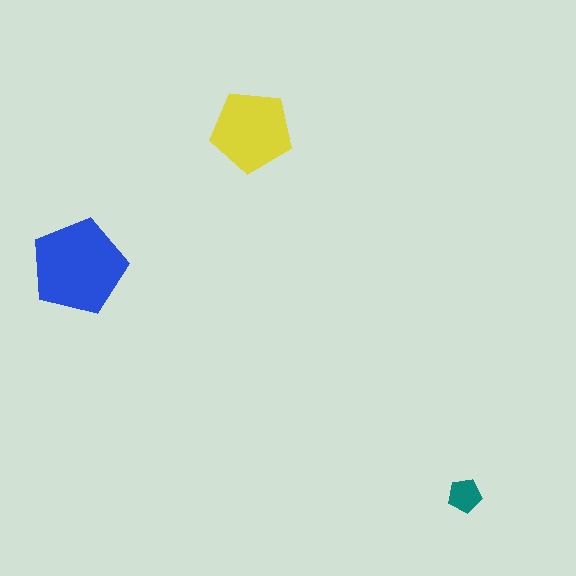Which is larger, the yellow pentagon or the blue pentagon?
The blue one.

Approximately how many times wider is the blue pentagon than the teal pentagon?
About 3 times wider.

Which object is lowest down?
The teal pentagon is bottommost.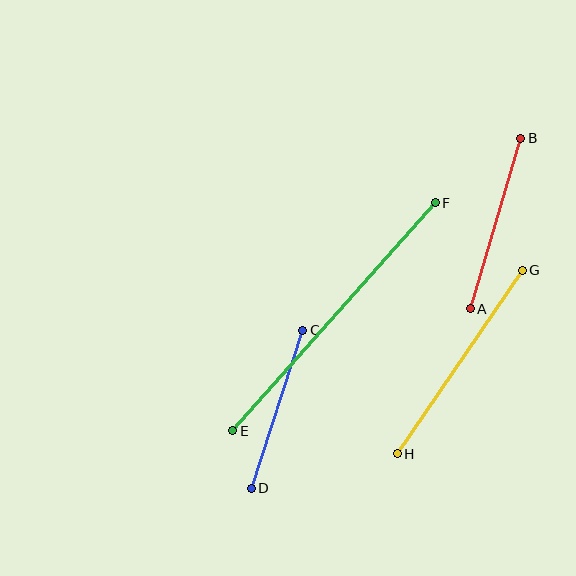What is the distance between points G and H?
The distance is approximately 222 pixels.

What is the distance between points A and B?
The distance is approximately 178 pixels.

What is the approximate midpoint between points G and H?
The midpoint is at approximately (460, 362) pixels.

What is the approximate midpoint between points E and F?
The midpoint is at approximately (334, 317) pixels.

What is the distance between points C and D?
The distance is approximately 166 pixels.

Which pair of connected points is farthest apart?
Points E and F are farthest apart.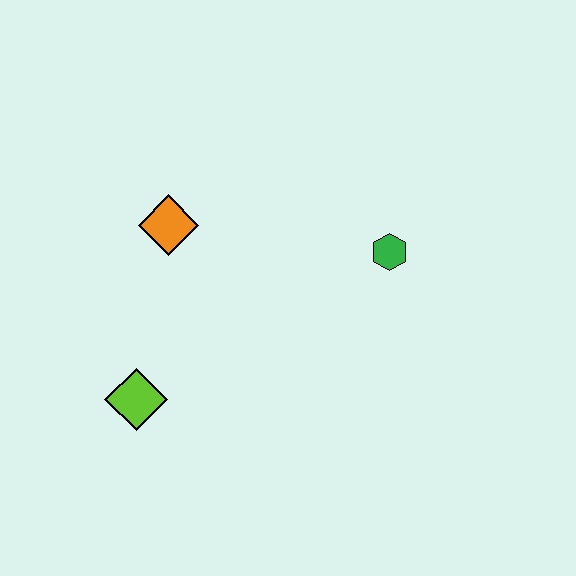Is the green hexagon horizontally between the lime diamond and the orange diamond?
No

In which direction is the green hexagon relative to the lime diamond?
The green hexagon is to the right of the lime diamond.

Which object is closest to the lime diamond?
The orange diamond is closest to the lime diamond.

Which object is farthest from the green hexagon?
The lime diamond is farthest from the green hexagon.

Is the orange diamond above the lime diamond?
Yes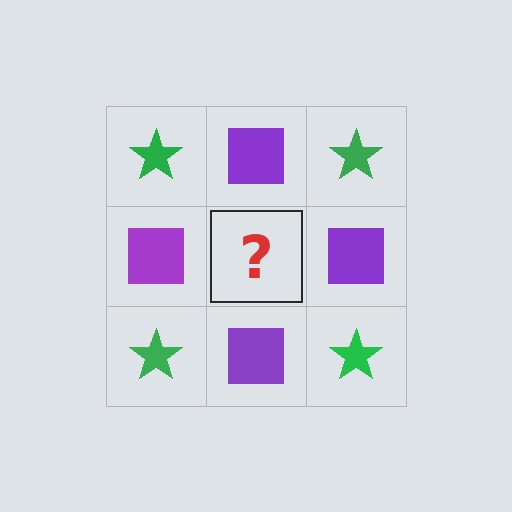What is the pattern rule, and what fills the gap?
The rule is that it alternates green star and purple square in a checkerboard pattern. The gap should be filled with a green star.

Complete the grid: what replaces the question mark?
The question mark should be replaced with a green star.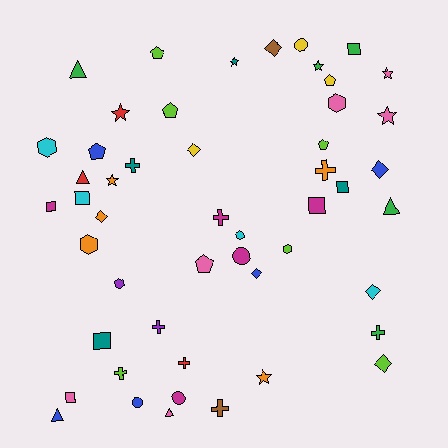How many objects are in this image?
There are 50 objects.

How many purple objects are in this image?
There are 2 purple objects.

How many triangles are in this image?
There are 5 triangles.